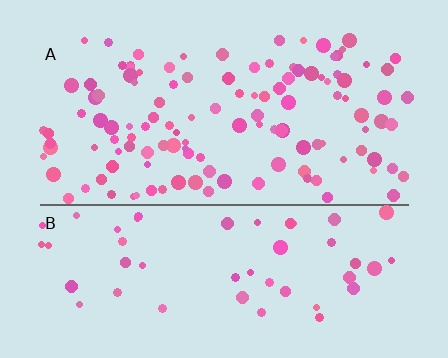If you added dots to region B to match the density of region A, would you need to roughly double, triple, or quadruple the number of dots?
Approximately double.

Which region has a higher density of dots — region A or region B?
A (the top).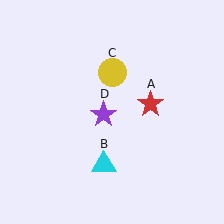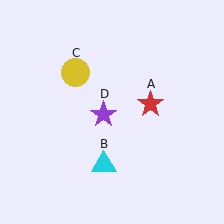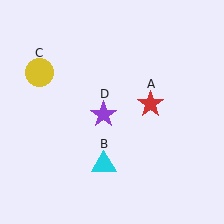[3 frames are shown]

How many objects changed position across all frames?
1 object changed position: yellow circle (object C).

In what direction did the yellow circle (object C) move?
The yellow circle (object C) moved left.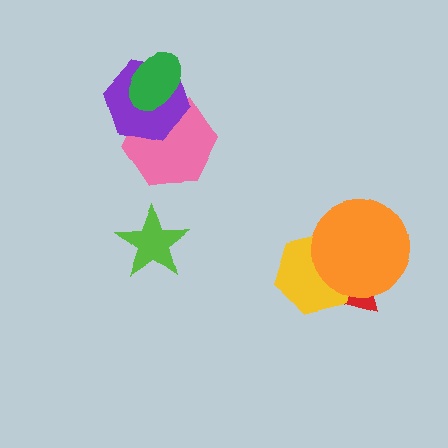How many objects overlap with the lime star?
0 objects overlap with the lime star.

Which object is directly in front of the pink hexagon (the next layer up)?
The purple hexagon is directly in front of the pink hexagon.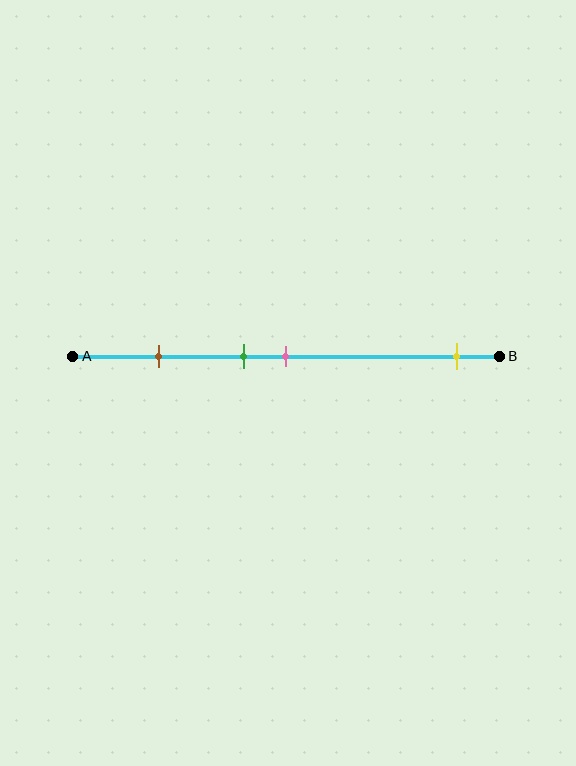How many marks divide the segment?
There are 4 marks dividing the segment.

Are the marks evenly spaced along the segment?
No, the marks are not evenly spaced.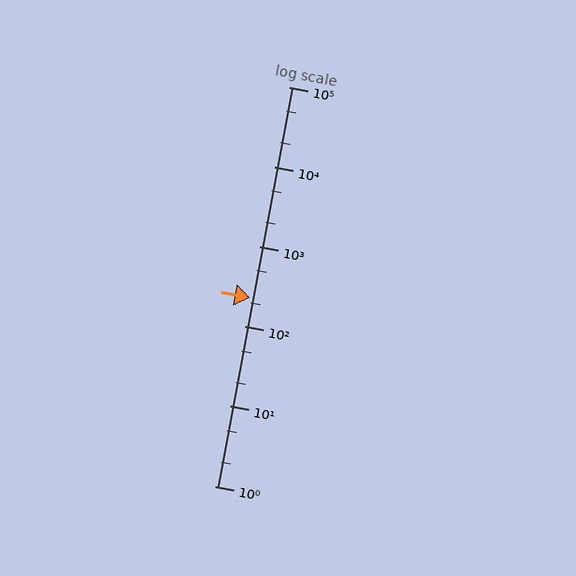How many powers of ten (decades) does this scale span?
The scale spans 5 decades, from 1 to 100000.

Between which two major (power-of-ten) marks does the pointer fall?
The pointer is between 100 and 1000.